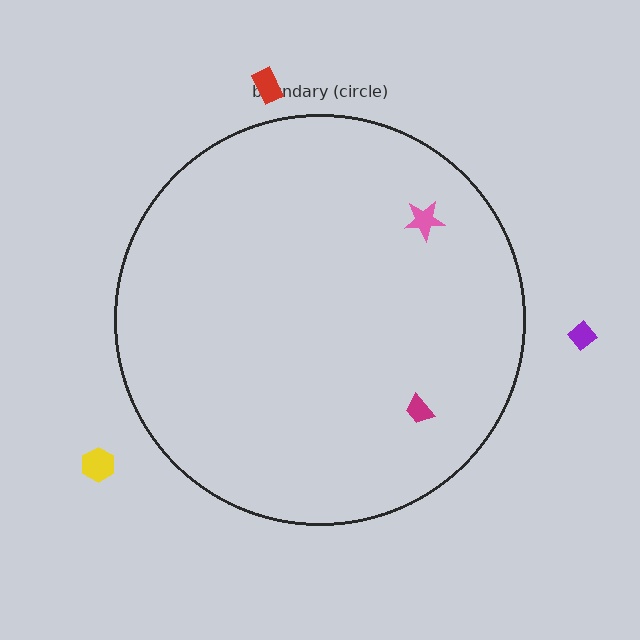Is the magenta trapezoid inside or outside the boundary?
Inside.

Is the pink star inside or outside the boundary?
Inside.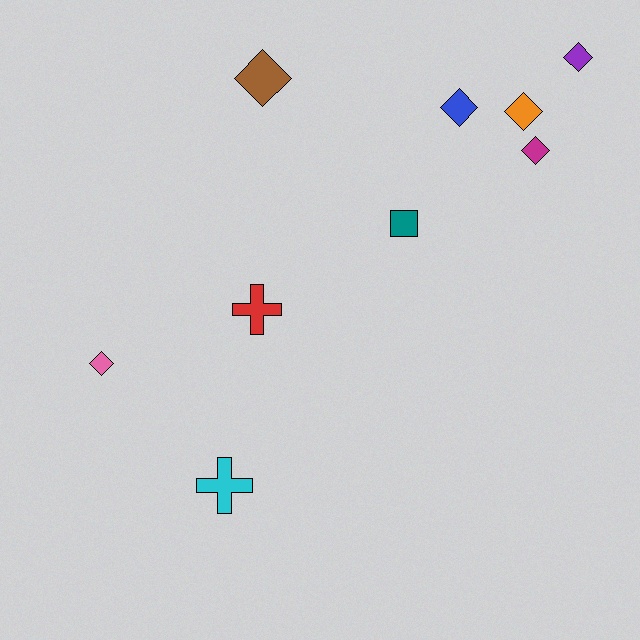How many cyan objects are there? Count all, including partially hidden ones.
There is 1 cyan object.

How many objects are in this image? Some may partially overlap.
There are 9 objects.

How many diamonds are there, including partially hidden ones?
There are 6 diamonds.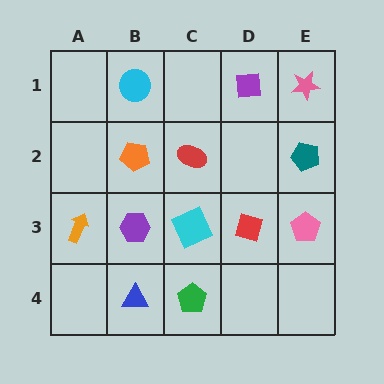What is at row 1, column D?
A purple square.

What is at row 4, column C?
A green pentagon.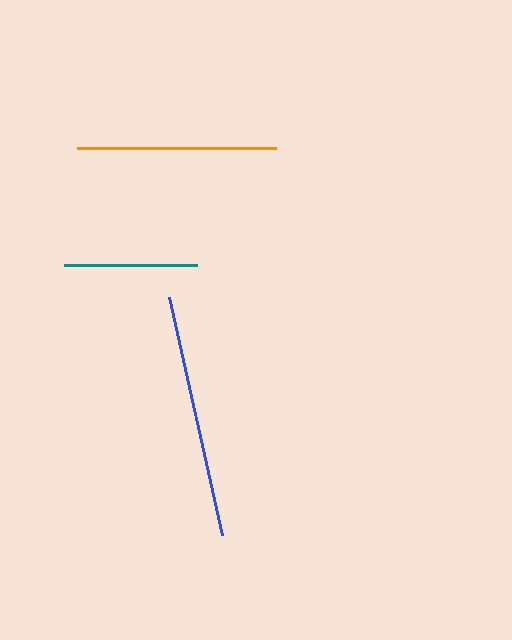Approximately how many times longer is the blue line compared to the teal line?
The blue line is approximately 1.8 times the length of the teal line.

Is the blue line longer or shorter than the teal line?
The blue line is longer than the teal line.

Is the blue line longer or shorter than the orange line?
The blue line is longer than the orange line.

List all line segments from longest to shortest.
From longest to shortest: blue, orange, teal.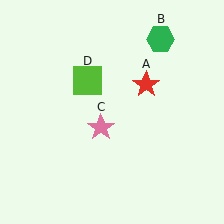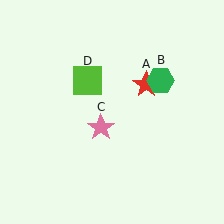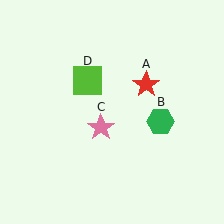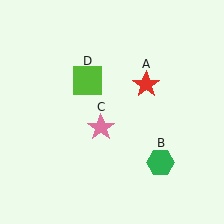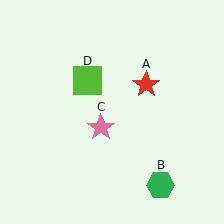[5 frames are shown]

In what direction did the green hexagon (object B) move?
The green hexagon (object B) moved down.